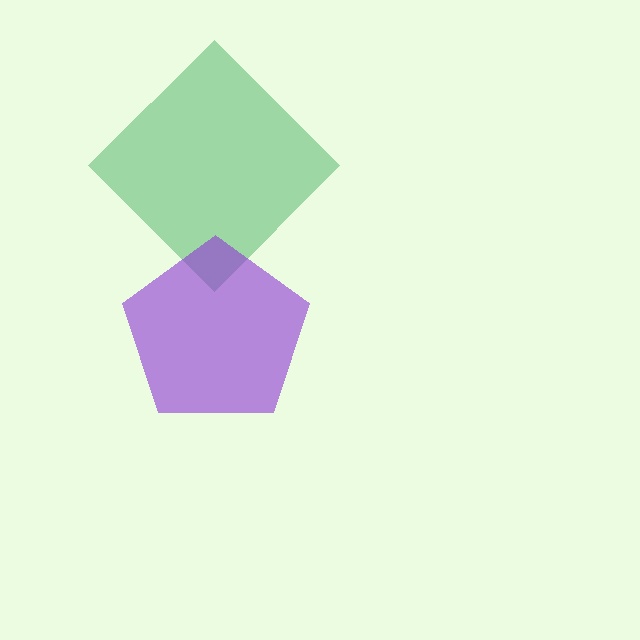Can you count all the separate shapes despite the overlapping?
Yes, there are 2 separate shapes.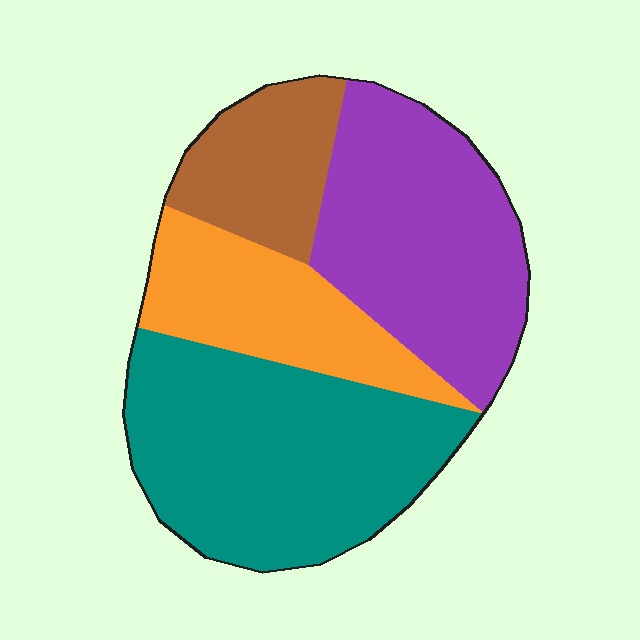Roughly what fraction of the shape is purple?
Purple covers around 30% of the shape.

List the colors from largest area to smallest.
From largest to smallest: teal, purple, orange, brown.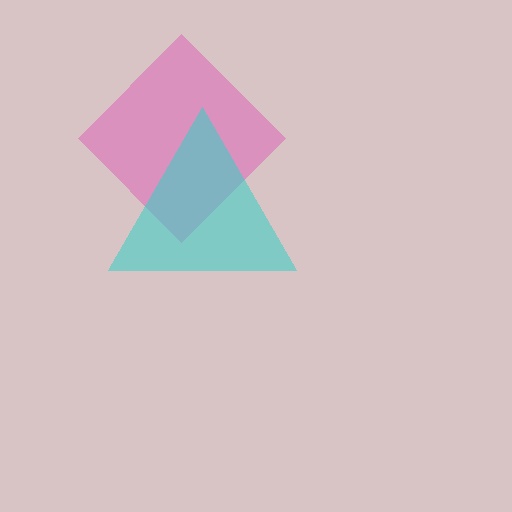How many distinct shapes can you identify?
There are 2 distinct shapes: a pink diamond, a cyan triangle.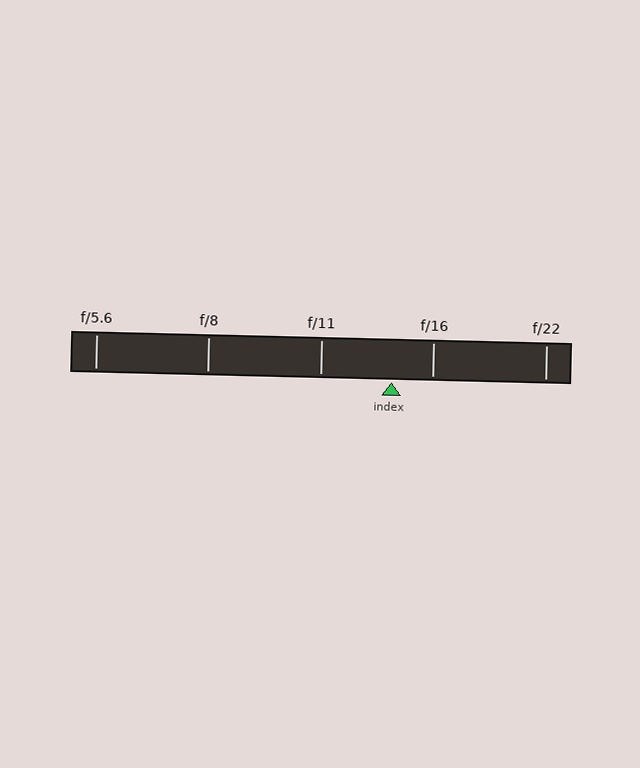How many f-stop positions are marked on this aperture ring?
There are 5 f-stop positions marked.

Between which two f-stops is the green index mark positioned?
The index mark is between f/11 and f/16.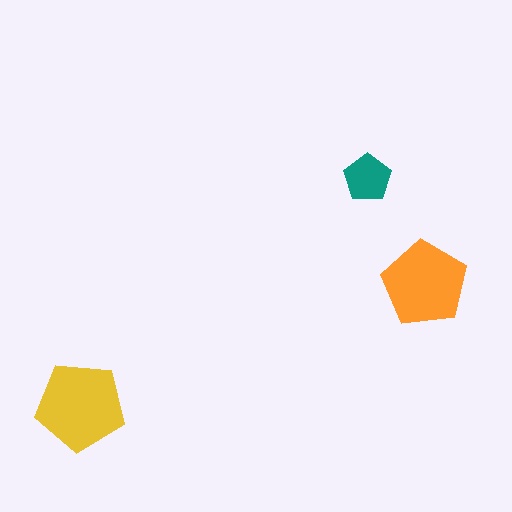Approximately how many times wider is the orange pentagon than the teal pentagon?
About 2 times wider.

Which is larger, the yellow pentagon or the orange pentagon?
The yellow one.